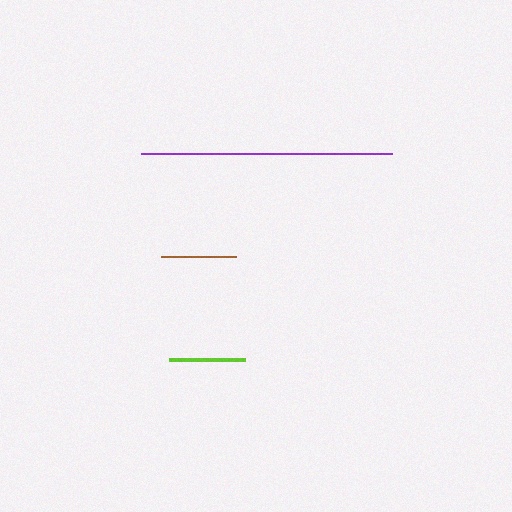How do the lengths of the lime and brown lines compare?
The lime and brown lines are approximately the same length.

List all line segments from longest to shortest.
From longest to shortest: purple, lime, brown.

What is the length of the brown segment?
The brown segment is approximately 75 pixels long.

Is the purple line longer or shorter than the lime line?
The purple line is longer than the lime line.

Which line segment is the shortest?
The brown line is the shortest at approximately 75 pixels.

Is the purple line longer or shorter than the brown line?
The purple line is longer than the brown line.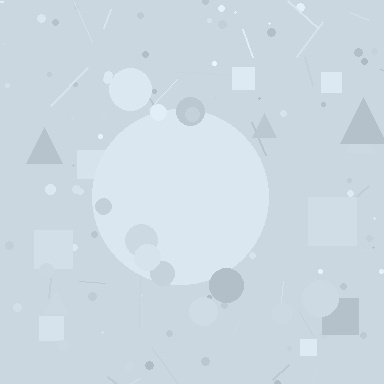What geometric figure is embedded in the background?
A circle is embedded in the background.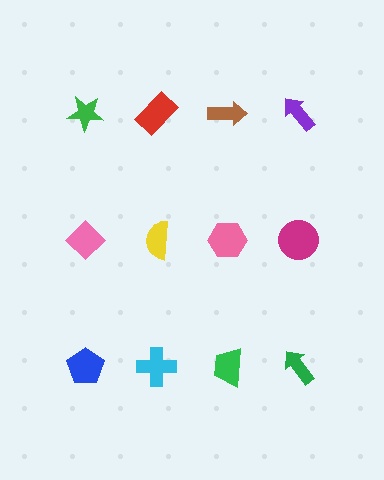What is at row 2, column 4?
A magenta circle.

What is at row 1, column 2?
A red rectangle.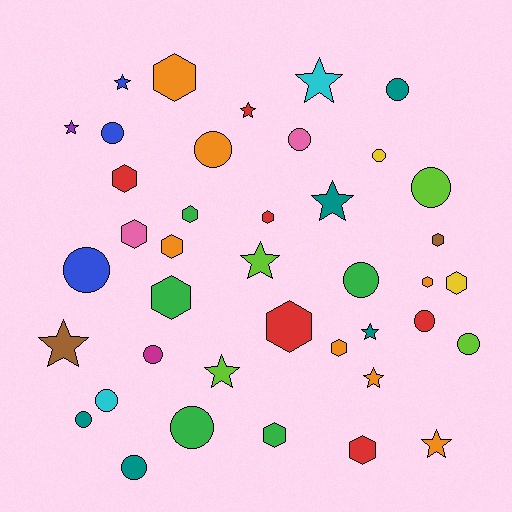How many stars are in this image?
There are 11 stars.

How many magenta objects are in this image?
There is 1 magenta object.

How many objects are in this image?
There are 40 objects.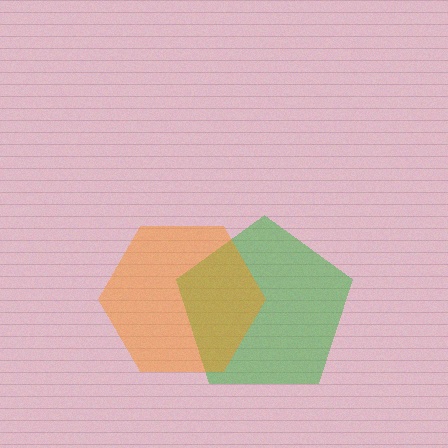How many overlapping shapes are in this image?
There are 2 overlapping shapes in the image.